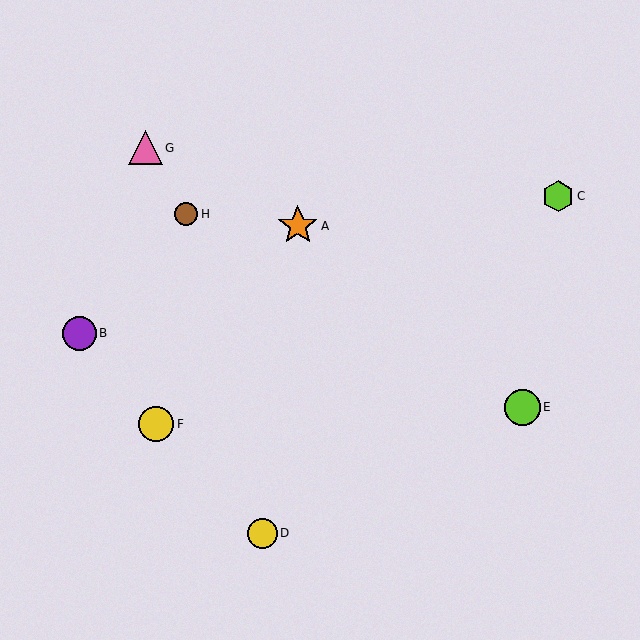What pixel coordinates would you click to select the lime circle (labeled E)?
Click at (523, 407) to select the lime circle E.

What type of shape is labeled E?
Shape E is a lime circle.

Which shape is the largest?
The orange star (labeled A) is the largest.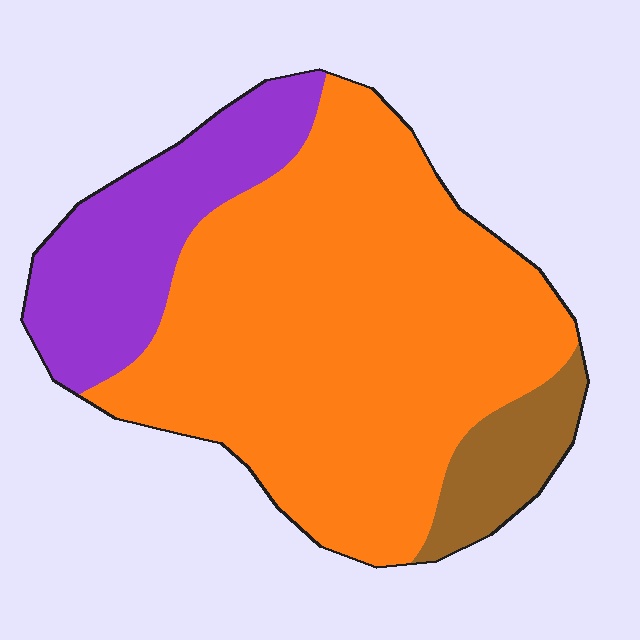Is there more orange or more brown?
Orange.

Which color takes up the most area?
Orange, at roughly 70%.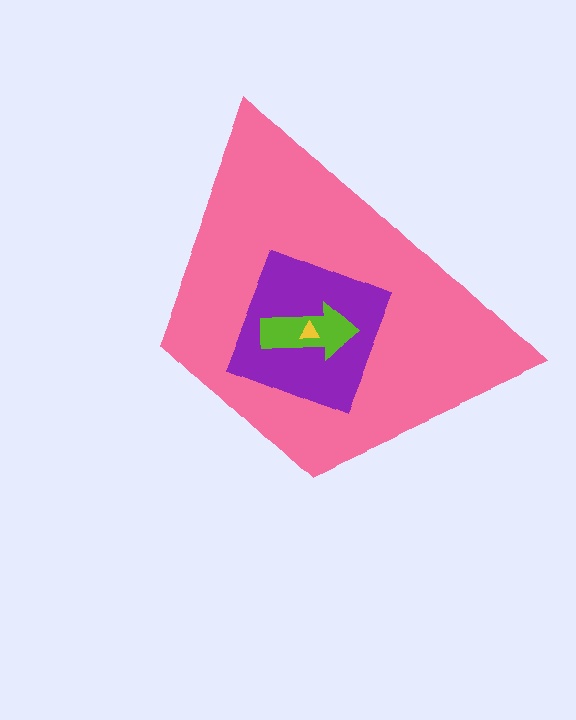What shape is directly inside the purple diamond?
The lime arrow.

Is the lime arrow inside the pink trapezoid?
Yes.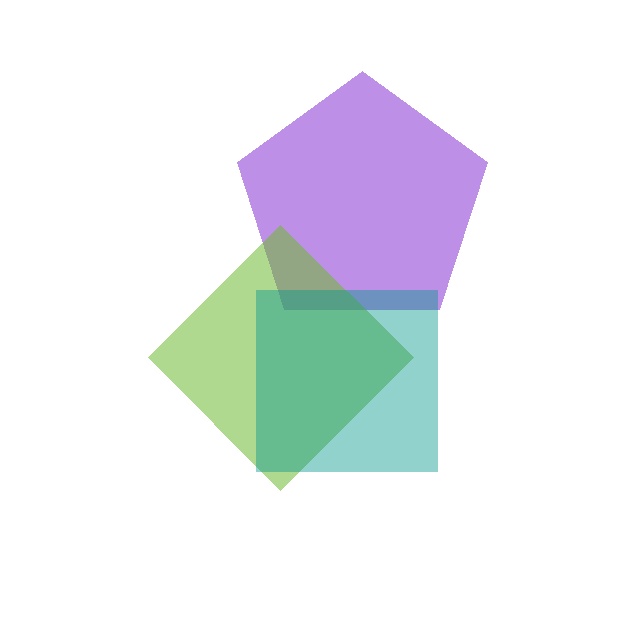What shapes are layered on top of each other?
The layered shapes are: a purple pentagon, a lime diamond, a teal square.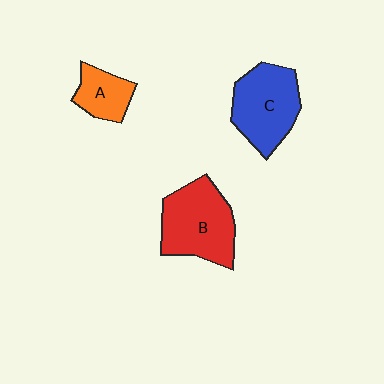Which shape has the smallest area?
Shape A (orange).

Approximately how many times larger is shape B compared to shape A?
Approximately 2.1 times.